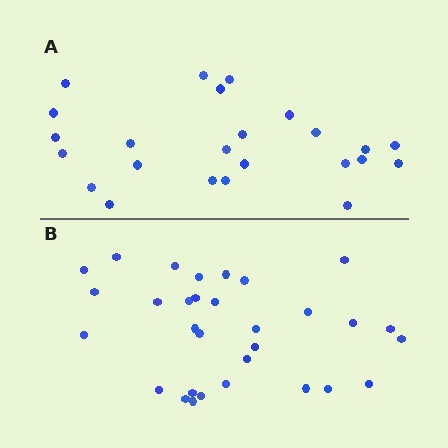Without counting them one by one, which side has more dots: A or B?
Region B (the bottom region) has more dots.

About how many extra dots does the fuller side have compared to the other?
Region B has roughly 8 or so more dots than region A.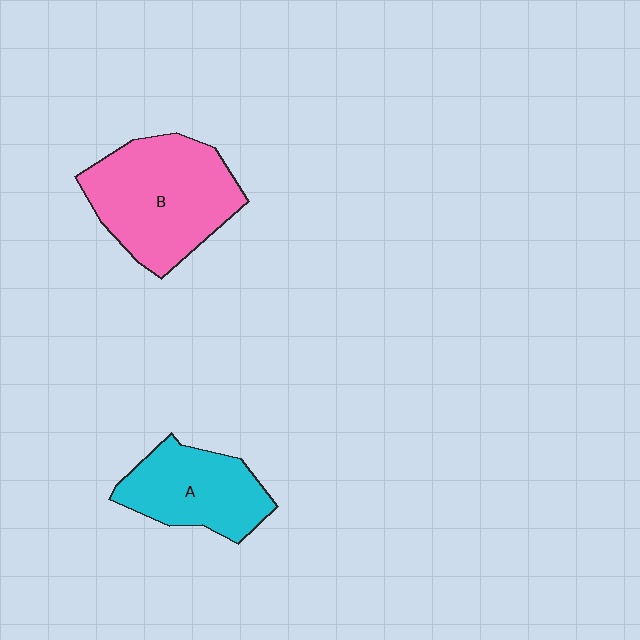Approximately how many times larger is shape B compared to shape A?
Approximately 1.5 times.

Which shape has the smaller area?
Shape A (cyan).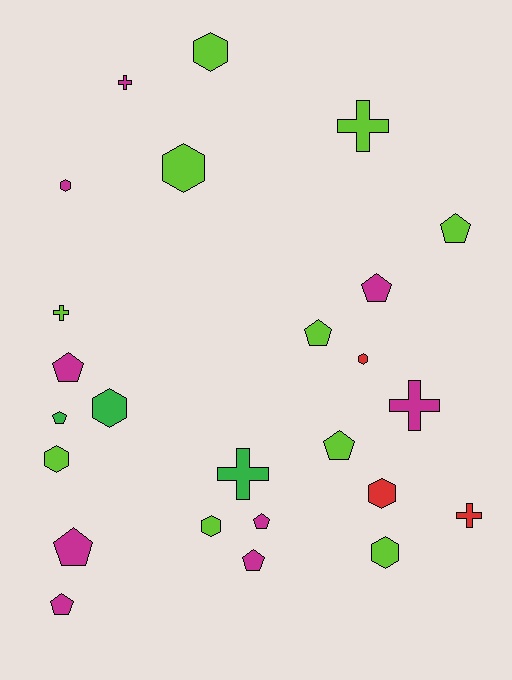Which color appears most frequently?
Lime, with 10 objects.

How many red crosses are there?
There is 1 red cross.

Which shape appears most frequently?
Pentagon, with 10 objects.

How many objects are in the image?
There are 25 objects.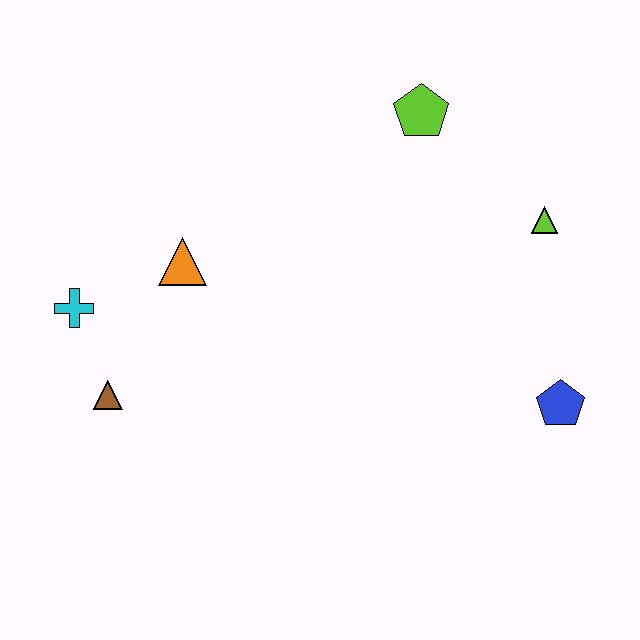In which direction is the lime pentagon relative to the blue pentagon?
The lime pentagon is above the blue pentagon.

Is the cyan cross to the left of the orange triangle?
Yes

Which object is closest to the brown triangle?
The cyan cross is closest to the brown triangle.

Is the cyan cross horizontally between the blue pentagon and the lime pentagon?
No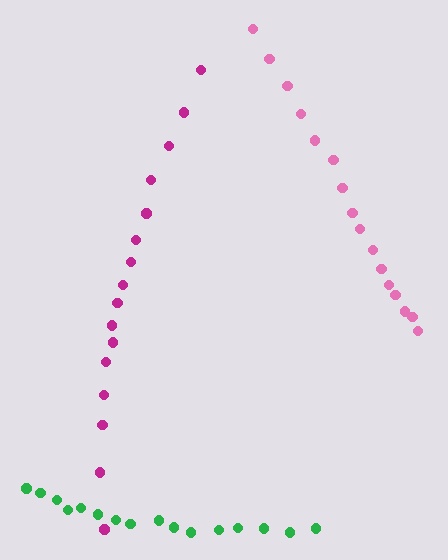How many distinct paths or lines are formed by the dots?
There are 3 distinct paths.